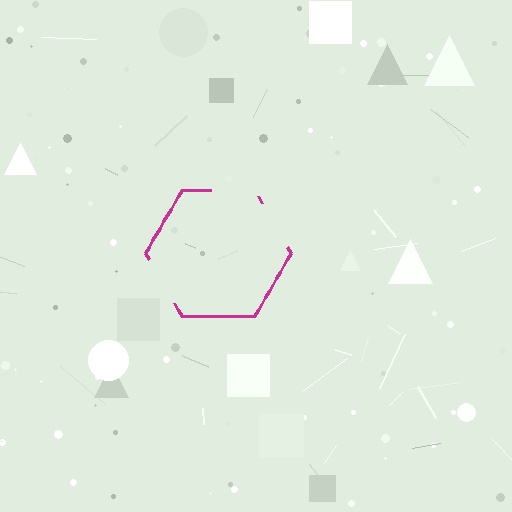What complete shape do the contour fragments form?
The contour fragments form a hexagon.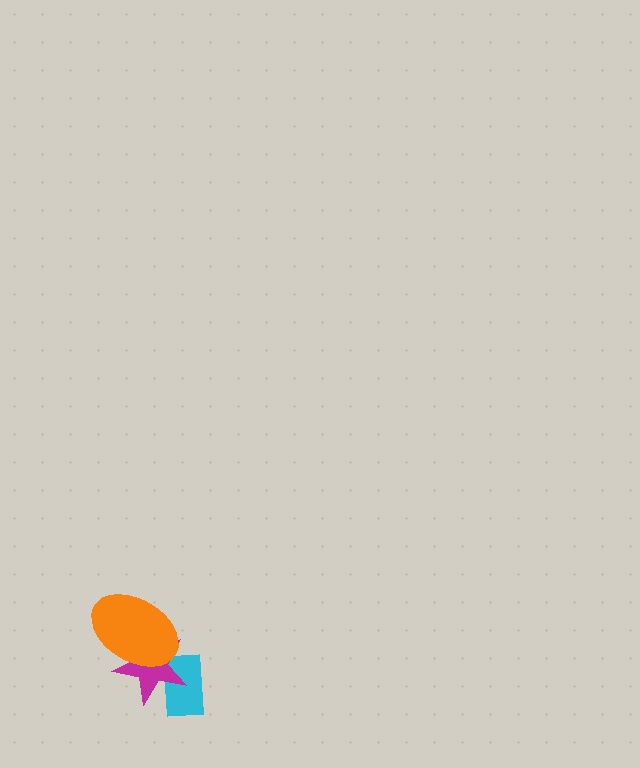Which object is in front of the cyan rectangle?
The magenta star is in front of the cyan rectangle.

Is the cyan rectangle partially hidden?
Yes, it is partially covered by another shape.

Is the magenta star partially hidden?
Yes, it is partially covered by another shape.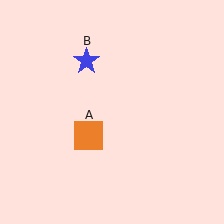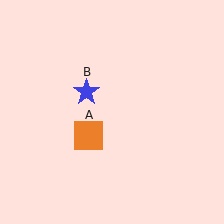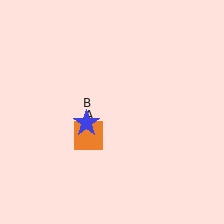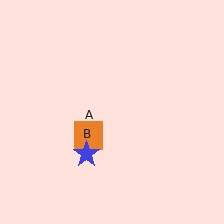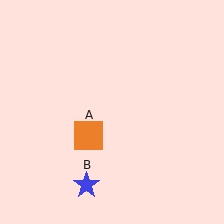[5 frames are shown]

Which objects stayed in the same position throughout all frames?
Orange square (object A) remained stationary.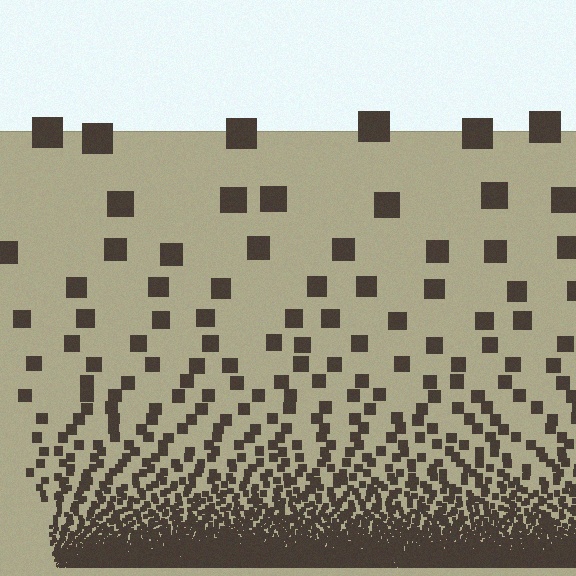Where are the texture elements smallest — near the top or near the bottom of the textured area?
Near the bottom.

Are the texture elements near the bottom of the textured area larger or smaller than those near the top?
Smaller. The gradient is inverted — elements near the bottom are smaller and denser.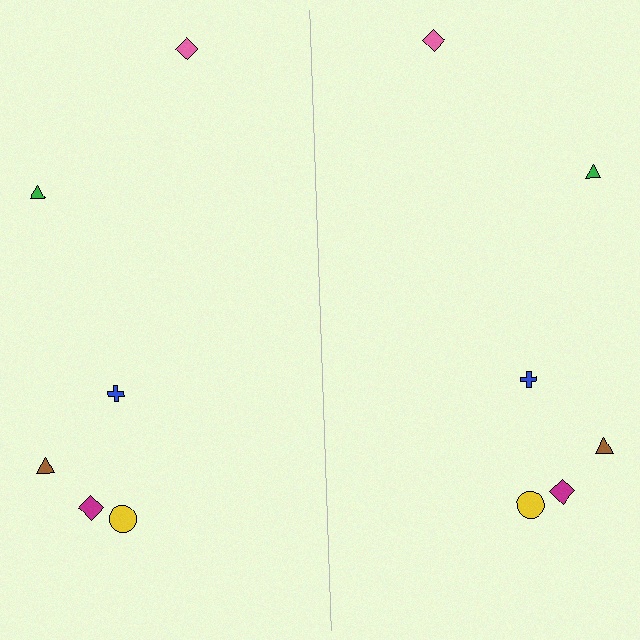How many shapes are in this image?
There are 12 shapes in this image.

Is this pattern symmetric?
Yes, this pattern has bilateral (reflection) symmetry.